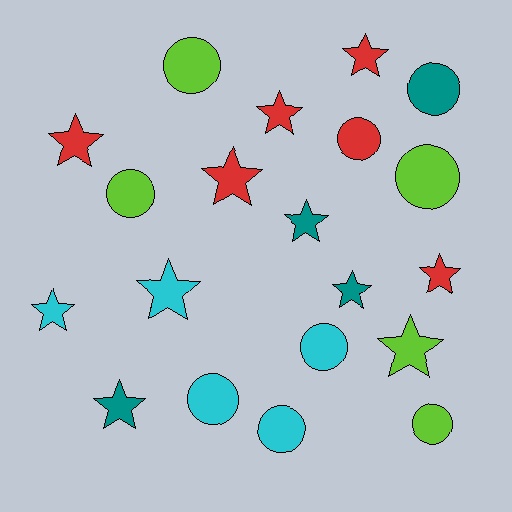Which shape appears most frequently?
Star, with 11 objects.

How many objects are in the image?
There are 20 objects.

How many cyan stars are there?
There are 2 cyan stars.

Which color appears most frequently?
Red, with 6 objects.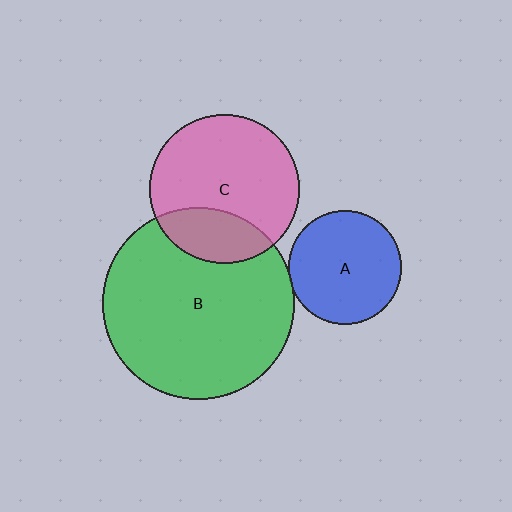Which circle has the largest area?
Circle B (green).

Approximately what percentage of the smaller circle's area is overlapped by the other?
Approximately 5%.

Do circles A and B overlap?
Yes.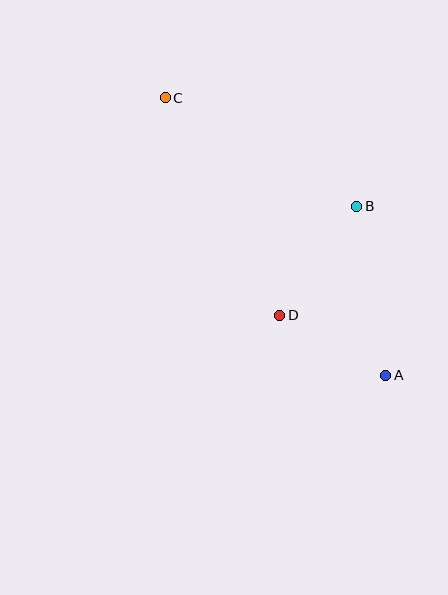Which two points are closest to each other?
Points A and D are closest to each other.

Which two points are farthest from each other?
Points A and C are farthest from each other.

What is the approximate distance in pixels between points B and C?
The distance between B and C is approximately 221 pixels.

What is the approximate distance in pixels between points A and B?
The distance between A and B is approximately 171 pixels.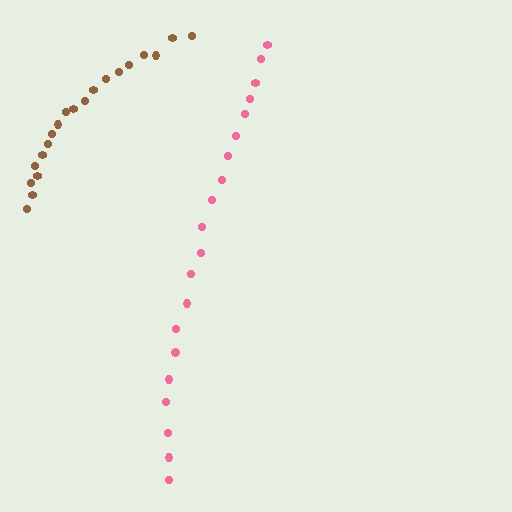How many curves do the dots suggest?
There are 2 distinct paths.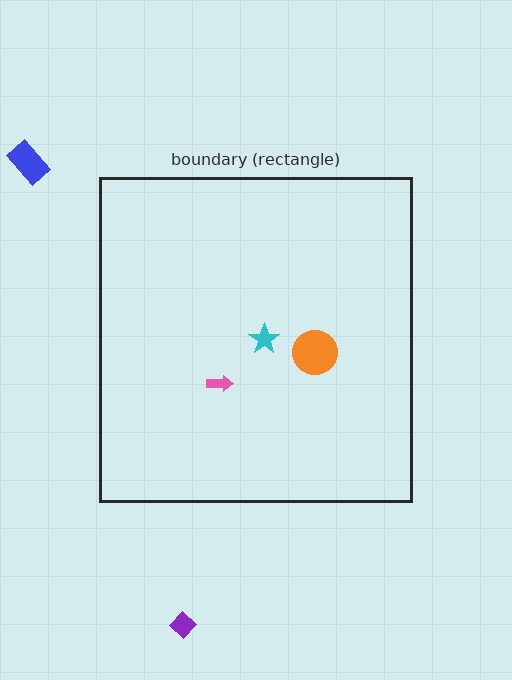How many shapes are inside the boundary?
3 inside, 2 outside.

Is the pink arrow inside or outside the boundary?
Inside.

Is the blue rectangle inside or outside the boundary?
Outside.